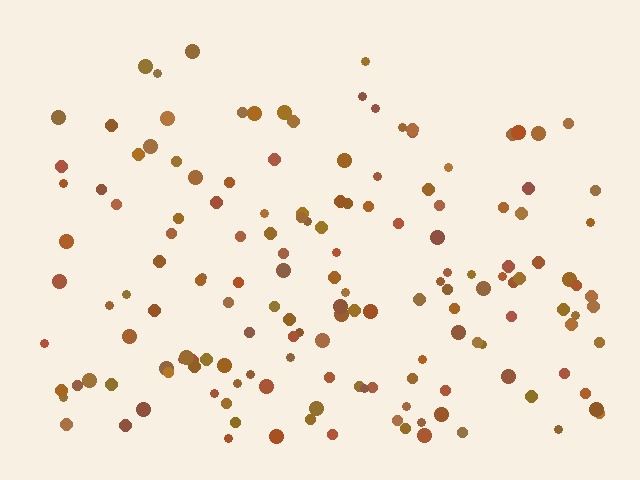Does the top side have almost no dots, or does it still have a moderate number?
Still a moderate number, just noticeably fewer than the bottom.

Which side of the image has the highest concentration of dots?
The bottom.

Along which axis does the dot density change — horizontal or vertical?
Vertical.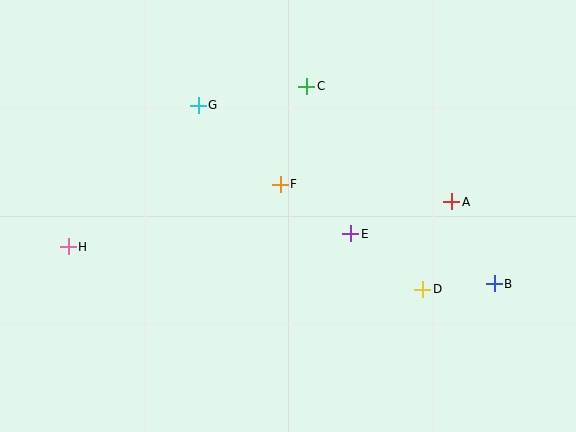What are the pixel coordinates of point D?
Point D is at (423, 289).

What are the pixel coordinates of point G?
Point G is at (198, 105).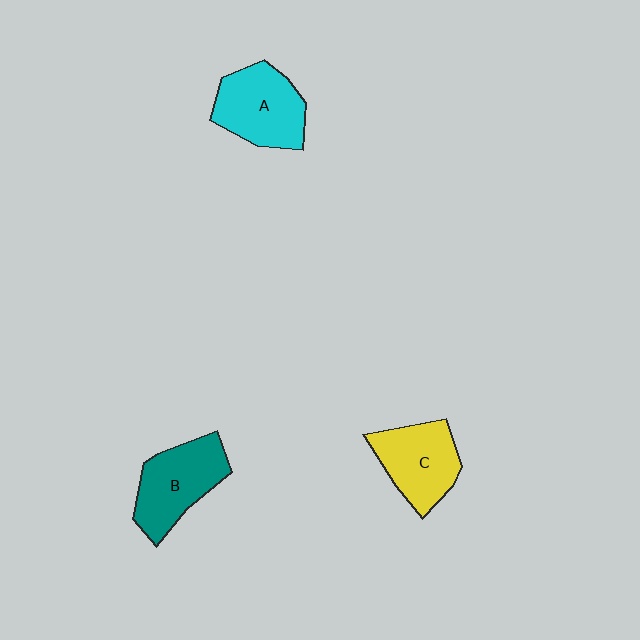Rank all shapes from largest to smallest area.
From largest to smallest: B (teal), A (cyan), C (yellow).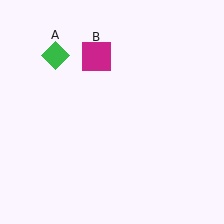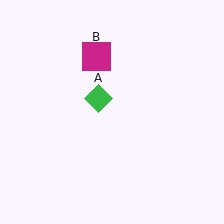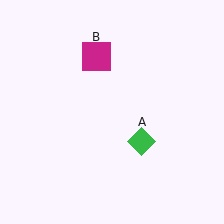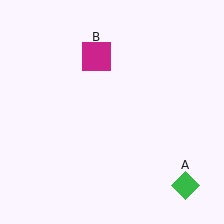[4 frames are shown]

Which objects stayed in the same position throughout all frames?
Magenta square (object B) remained stationary.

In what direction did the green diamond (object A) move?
The green diamond (object A) moved down and to the right.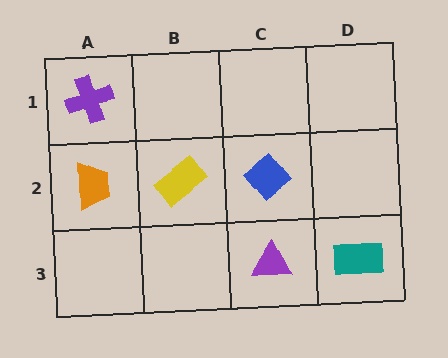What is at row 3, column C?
A purple triangle.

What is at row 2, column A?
An orange trapezoid.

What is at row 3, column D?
A teal rectangle.